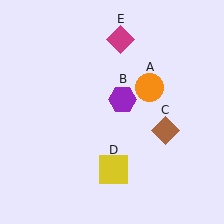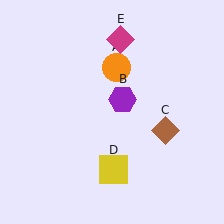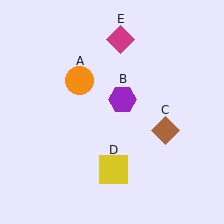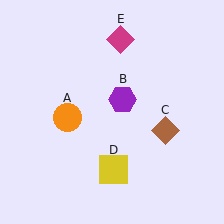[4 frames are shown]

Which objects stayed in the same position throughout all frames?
Purple hexagon (object B) and brown diamond (object C) and yellow square (object D) and magenta diamond (object E) remained stationary.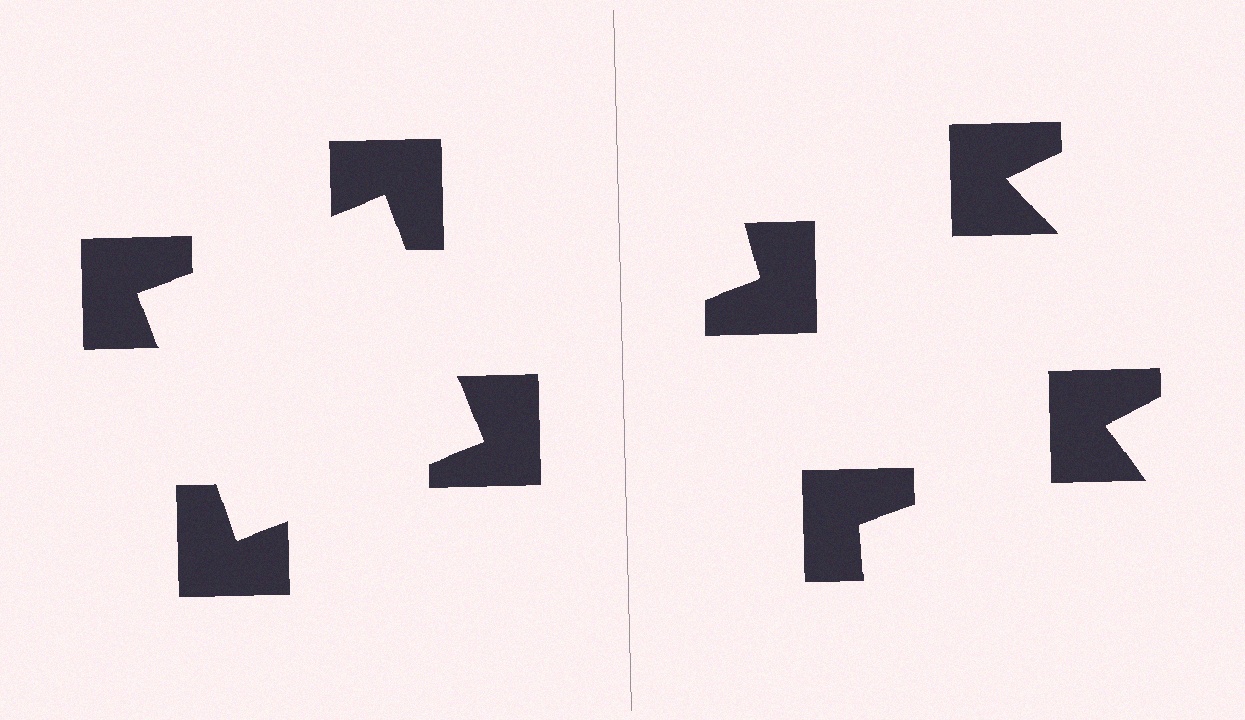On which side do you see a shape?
An illusory square appears on the left side. On the right side the wedge cuts are rotated, so no coherent shape forms.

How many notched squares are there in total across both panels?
8 — 4 on each side.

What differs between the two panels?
The notched squares are positioned identically on both sides; only the wedge orientations differ. On the left they align to a square; on the right they are misaligned.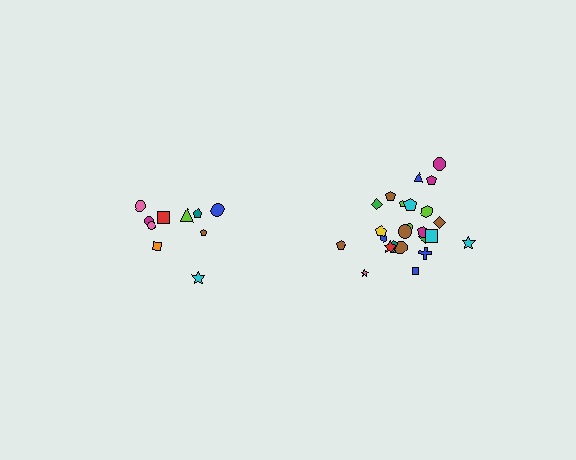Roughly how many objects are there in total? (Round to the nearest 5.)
Roughly 35 objects in total.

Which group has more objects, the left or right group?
The right group.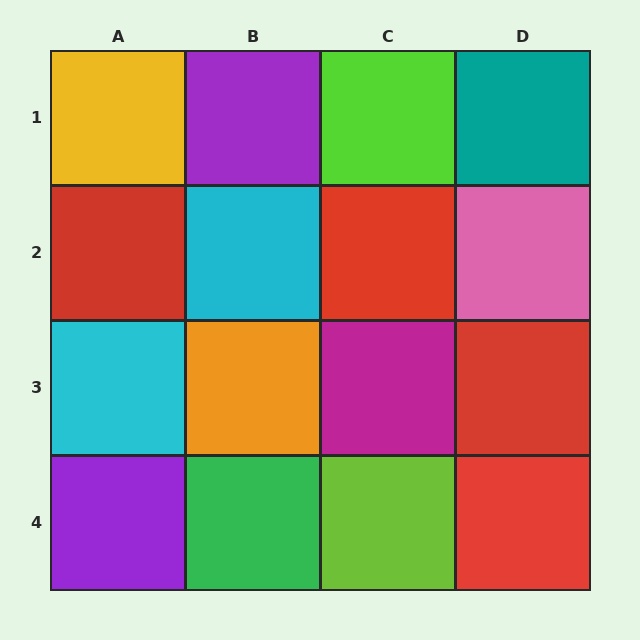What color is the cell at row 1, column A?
Yellow.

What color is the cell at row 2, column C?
Red.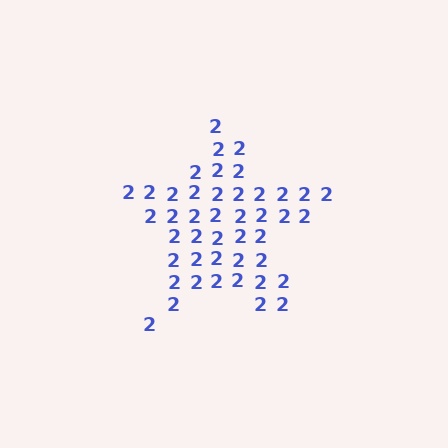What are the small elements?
The small elements are digit 2's.